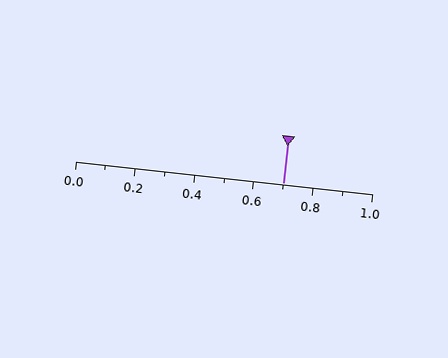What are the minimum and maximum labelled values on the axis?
The axis runs from 0.0 to 1.0.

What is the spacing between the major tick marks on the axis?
The major ticks are spaced 0.2 apart.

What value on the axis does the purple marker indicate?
The marker indicates approximately 0.7.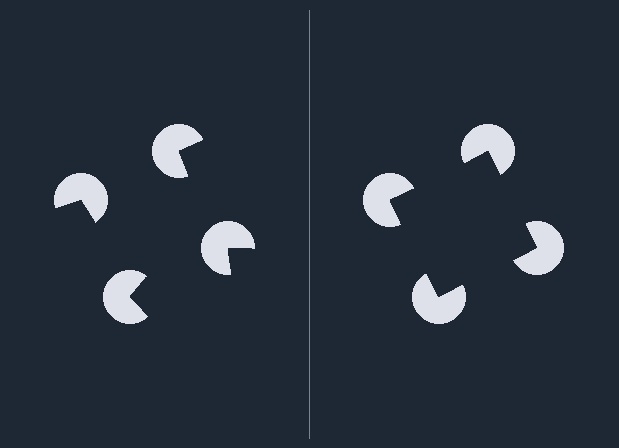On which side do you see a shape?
An illusory square appears on the right side. On the left side the wedge cuts are rotated, so no coherent shape forms.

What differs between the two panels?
The pac-man discs are positioned identically on both sides; only the wedge orientations differ. On the right they align to a square; on the left they are misaligned.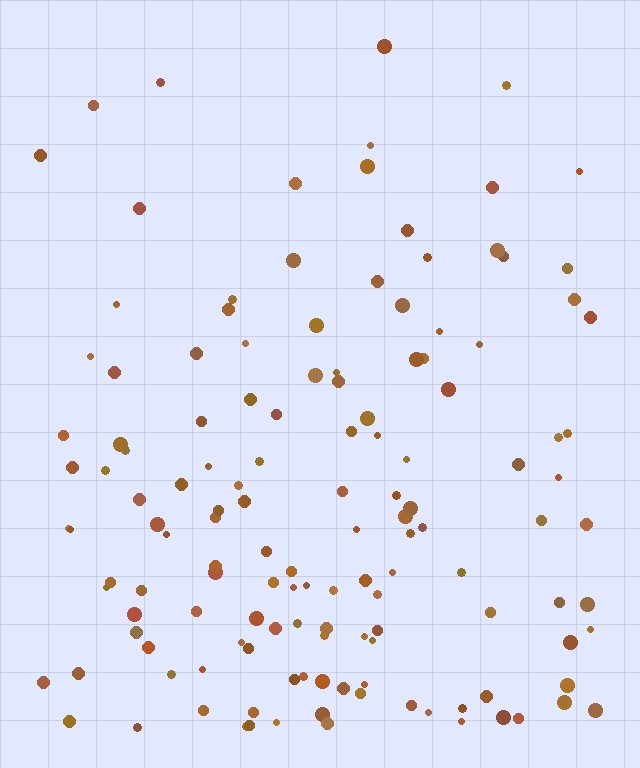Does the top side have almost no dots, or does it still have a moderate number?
Still a moderate number, just noticeably fewer than the bottom.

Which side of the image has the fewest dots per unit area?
The top.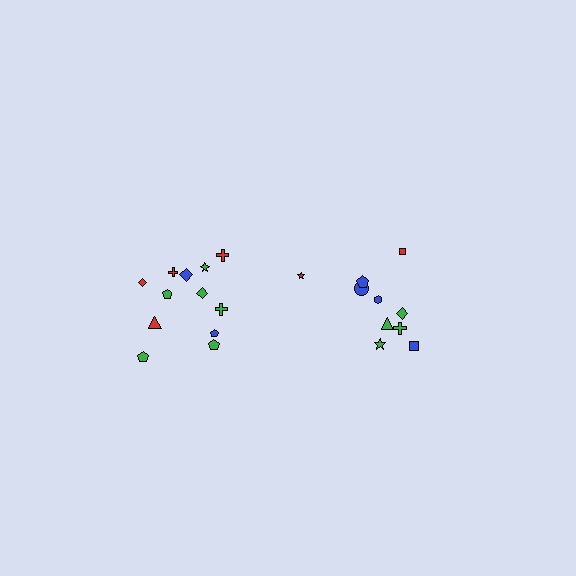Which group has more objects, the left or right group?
The left group.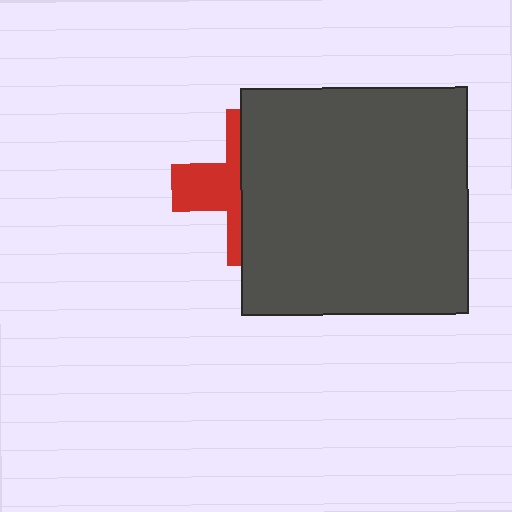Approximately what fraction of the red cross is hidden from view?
Roughly 62% of the red cross is hidden behind the dark gray square.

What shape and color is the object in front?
The object in front is a dark gray square.